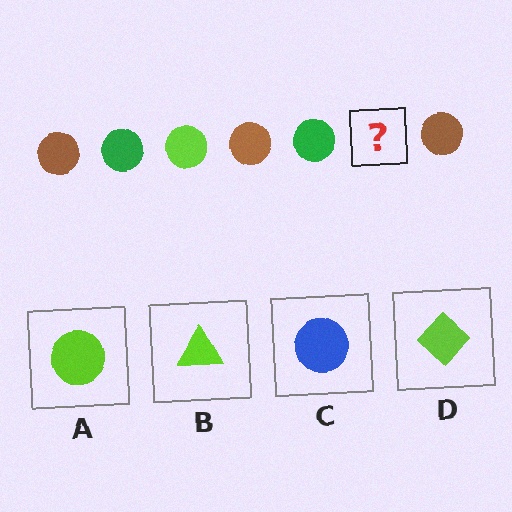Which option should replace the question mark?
Option A.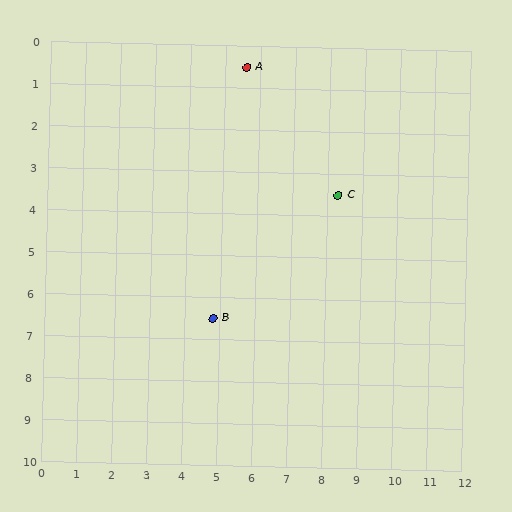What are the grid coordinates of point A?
Point A is at approximately (5.6, 0.5).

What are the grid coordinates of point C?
Point C is at approximately (8.3, 3.5).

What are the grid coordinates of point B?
Point B is at approximately (4.8, 6.5).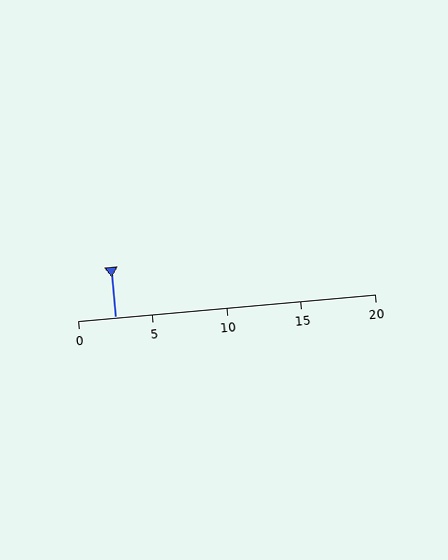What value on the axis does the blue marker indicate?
The marker indicates approximately 2.5.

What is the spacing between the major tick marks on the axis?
The major ticks are spaced 5 apart.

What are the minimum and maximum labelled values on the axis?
The axis runs from 0 to 20.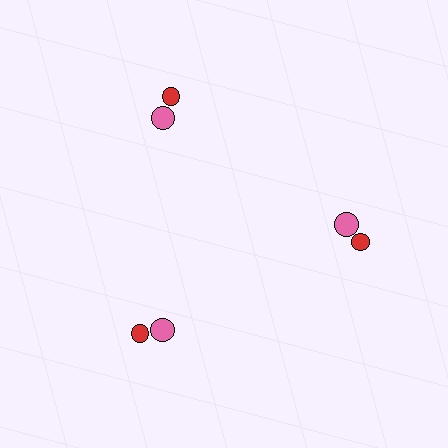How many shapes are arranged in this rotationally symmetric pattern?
There are 6 shapes, arranged in 3 groups of 2.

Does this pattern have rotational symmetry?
Yes, this pattern has 3-fold rotational symmetry. It looks the same after rotating 120 degrees around the center.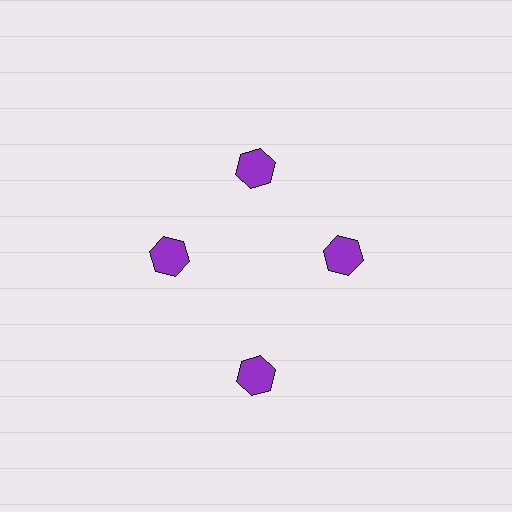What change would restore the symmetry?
The symmetry would be restored by moving it inward, back onto the ring so that all 4 hexagons sit at equal angles and equal distance from the center.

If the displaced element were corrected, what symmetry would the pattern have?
It would have 4-fold rotational symmetry — the pattern would map onto itself every 90 degrees.